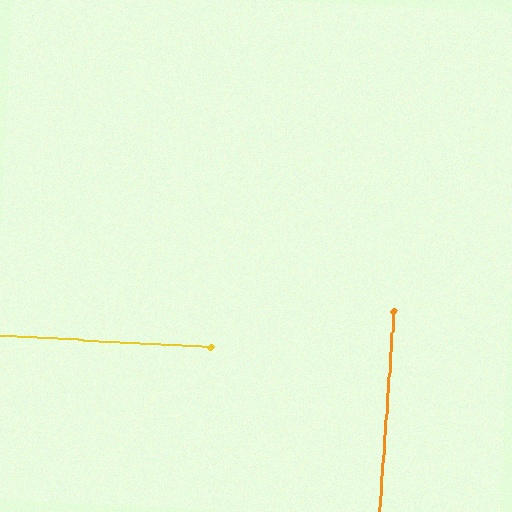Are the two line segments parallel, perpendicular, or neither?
Perpendicular — they meet at approximately 89°.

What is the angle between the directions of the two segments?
Approximately 89 degrees.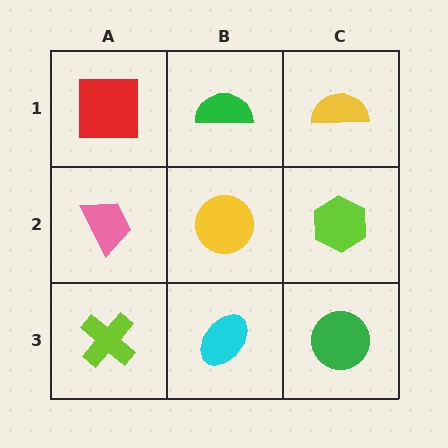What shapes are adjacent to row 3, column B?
A yellow circle (row 2, column B), a lime cross (row 3, column A), a green circle (row 3, column C).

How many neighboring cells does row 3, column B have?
3.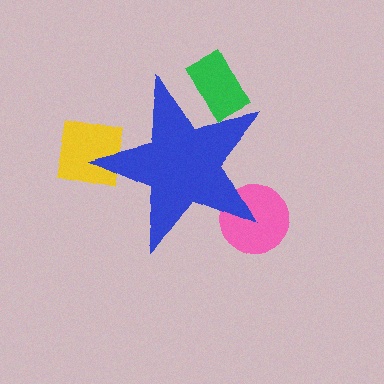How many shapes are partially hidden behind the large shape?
3 shapes are partially hidden.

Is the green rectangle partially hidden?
Yes, the green rectangle is partially hidden behind the blue star.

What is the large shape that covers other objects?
A blue star.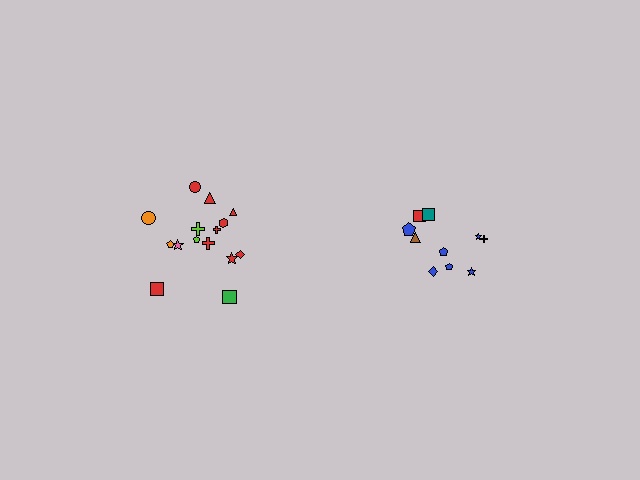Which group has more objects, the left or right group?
The left group.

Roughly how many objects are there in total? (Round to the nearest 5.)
Roughly 25 objects in total.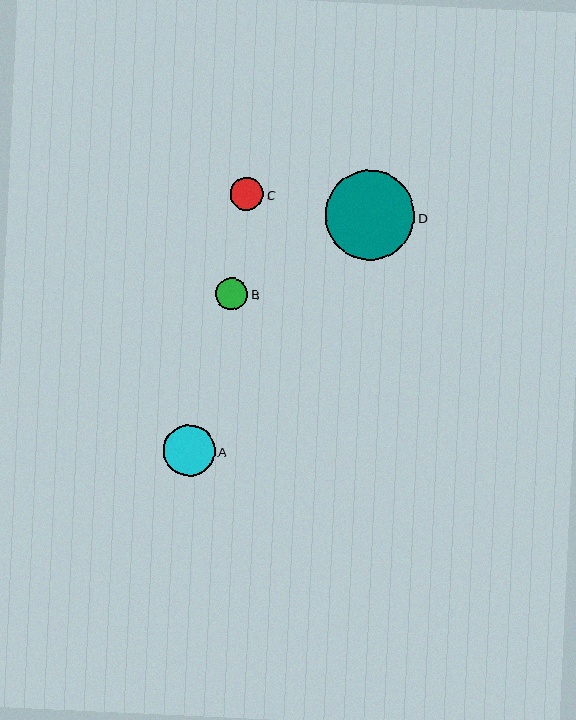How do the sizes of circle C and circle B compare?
Circle C and circle B are approximately the same size.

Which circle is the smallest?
Circle B is the smallest with a size of approximately 32 pixels.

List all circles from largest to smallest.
From largest to smallest: D, A, C, B.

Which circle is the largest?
Circle D is the largest with a size of approximately 89 pixels.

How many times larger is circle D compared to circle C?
Circle D is approximately 2.7 times the size of circle C.